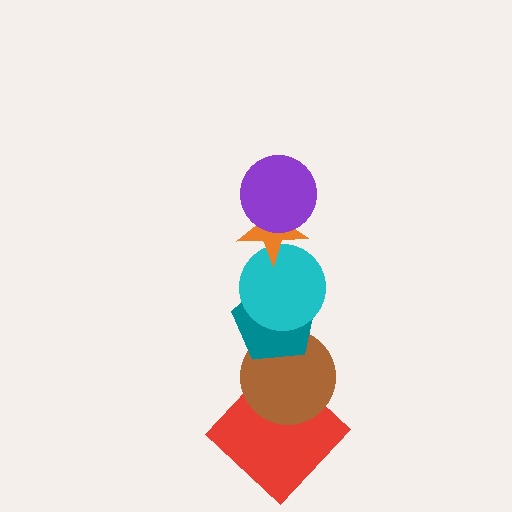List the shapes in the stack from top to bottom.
From top to bottom: the purple circle, the orange star, the cyan circle, the teal pentagon, the brown circle, the red diamond.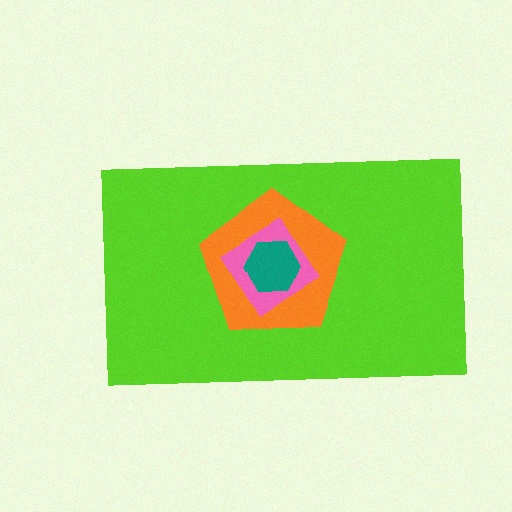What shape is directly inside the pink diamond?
The teal hexagon.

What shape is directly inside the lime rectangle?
The orange pentagon.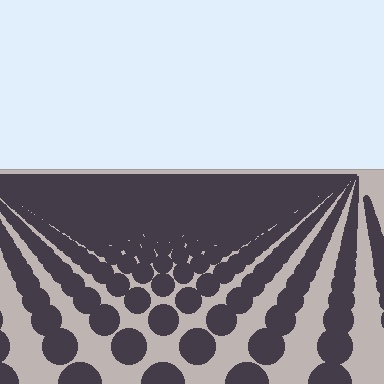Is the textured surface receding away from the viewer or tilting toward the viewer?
The surface is receding away from the viewer. Texture elements get smaller and denser toward the top.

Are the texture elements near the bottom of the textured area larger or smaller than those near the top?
Larger. Near the bottom, elements are closer to the viewer and appear at a bigger on-screen size.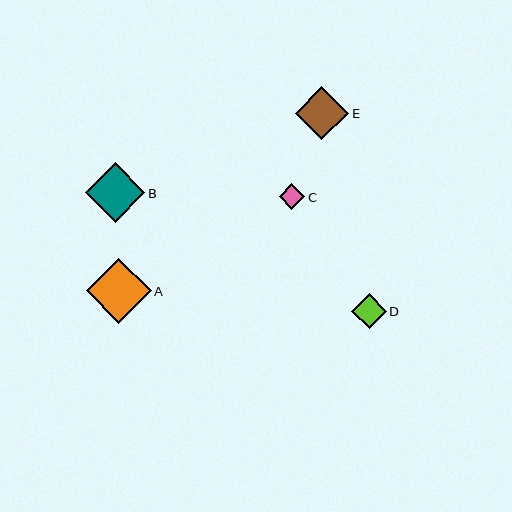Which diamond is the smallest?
Diamond C is the smallest with a size of approximately 25 pixels.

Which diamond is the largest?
Diamond A is the largest with a size of approximately 64 pixels.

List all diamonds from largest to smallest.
From largest to smallest: A, B, E, D, C.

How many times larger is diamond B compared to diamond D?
Diamond B is approximately 1.7 times the size of diamond D.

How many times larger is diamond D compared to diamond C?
Diamond D is approximately 1.4 times the size of diamond C.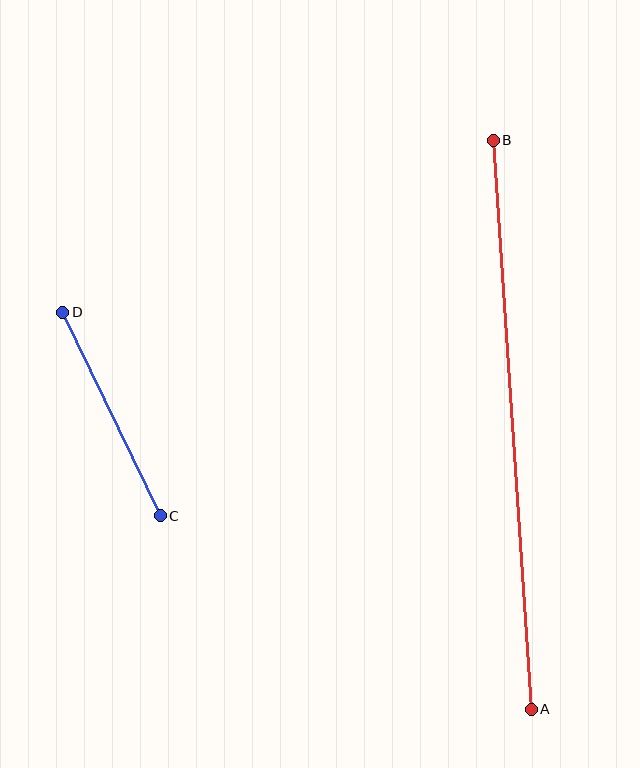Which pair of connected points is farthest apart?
Points A and B are farthest apart.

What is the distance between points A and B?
The distance is approximately 571 pixels.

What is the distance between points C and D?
The distance is approximately 226 pixels.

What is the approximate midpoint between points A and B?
The midpoint is at approximately (512, 425) pixels.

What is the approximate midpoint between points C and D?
The midpoint is at approximately (111, 414) pixels.